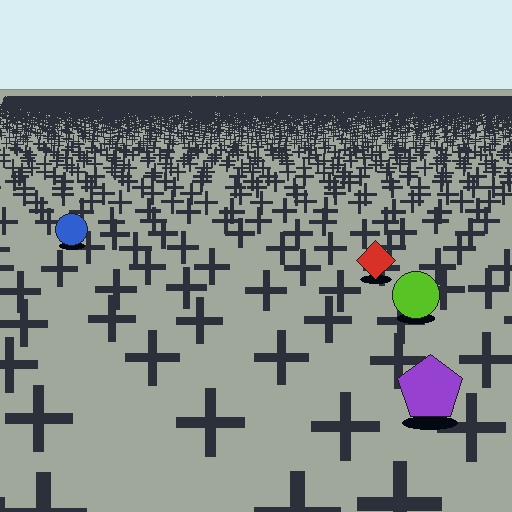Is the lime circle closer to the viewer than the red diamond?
Yes. The lime circle is closer — you can tell from the texture gradient: the ground texture is coarser near it.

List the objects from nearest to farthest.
From nearest to farthest: the purple pentagon, the lime circle, the red diamond, the blue circle.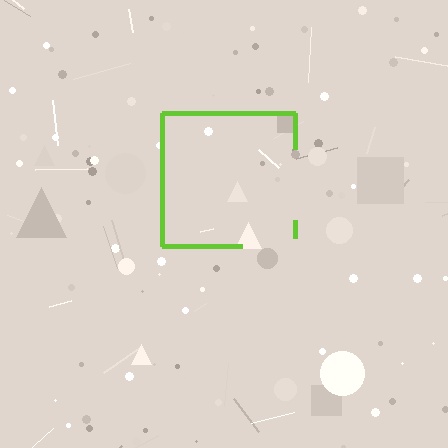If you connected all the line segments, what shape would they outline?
They would outline a square.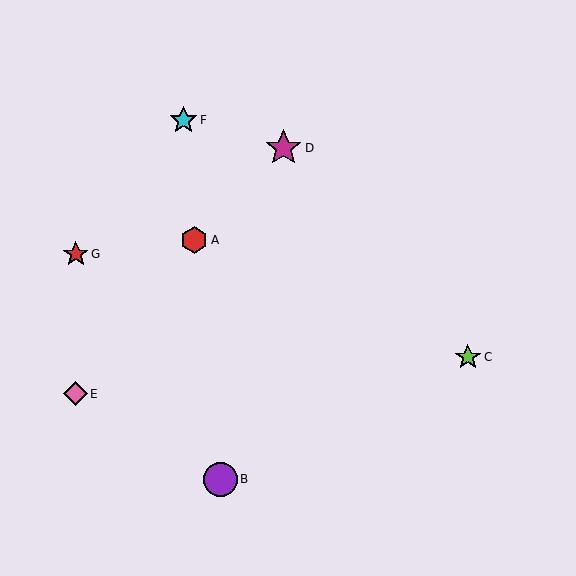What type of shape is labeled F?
Shape F is a cyan star.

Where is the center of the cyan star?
The center of the cyan star is at (184, 120).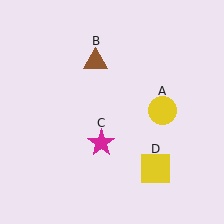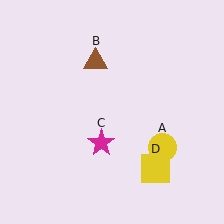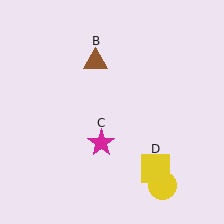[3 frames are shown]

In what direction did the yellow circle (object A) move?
The yellow circle (object A) moved down.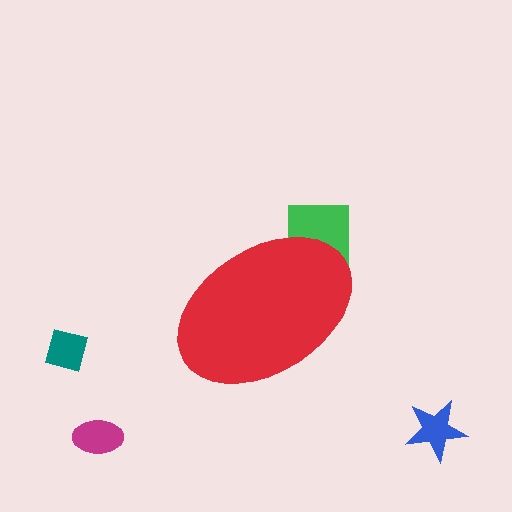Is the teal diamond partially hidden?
No, the teal diamond is fully visible.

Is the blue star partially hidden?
No, the blue star is fully visible.